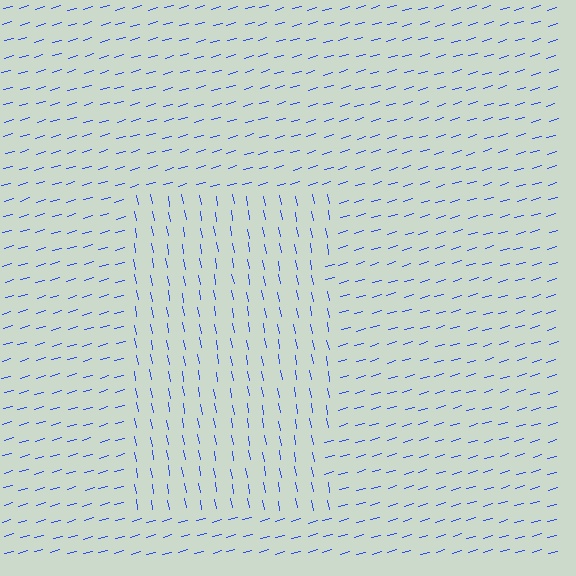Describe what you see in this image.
The image is filled with small blue line segments. A rectangle region in the image has lines oriented differently from the surrounding lines, creating a visible texture boundary.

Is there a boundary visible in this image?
Yes, there is a texture boundary formed by a change in line orientation.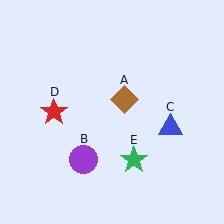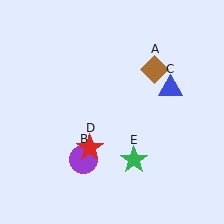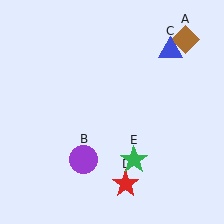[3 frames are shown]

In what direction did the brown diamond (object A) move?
The brown diamond (object A) moved up and to the right.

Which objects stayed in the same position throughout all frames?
Purple circle (object B) and green star (object E) remained stationary.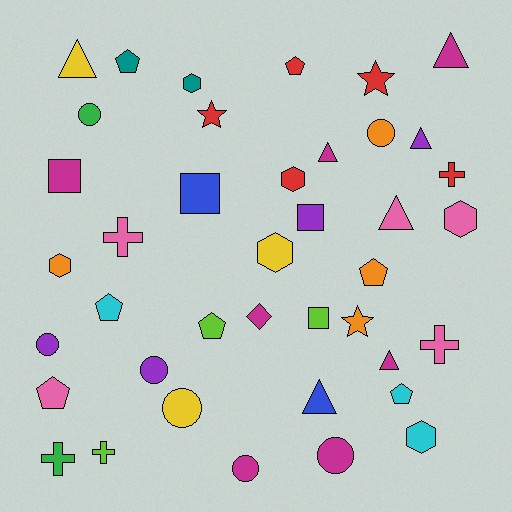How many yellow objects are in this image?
There are 3 yellow objects.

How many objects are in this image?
There are 40 objects.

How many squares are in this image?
There are 4 squares.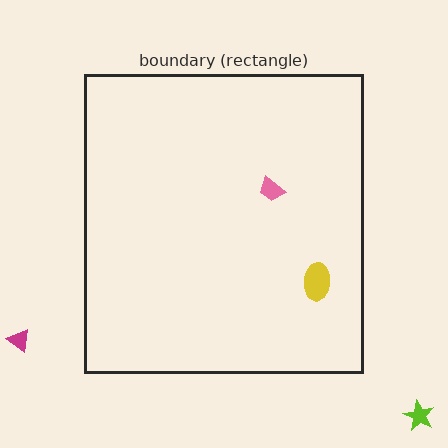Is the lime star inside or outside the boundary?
Outside.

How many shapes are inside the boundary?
2 inside, 2 outside.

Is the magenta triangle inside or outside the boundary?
Outside.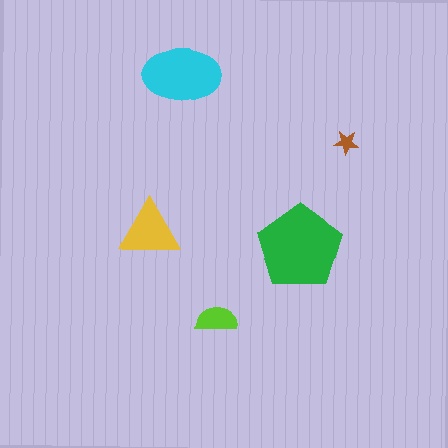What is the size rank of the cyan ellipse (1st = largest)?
2nd.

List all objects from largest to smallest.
The green pentagon, the cyan ellipse, the yellow triangle, the lime semicircle, the brown star.